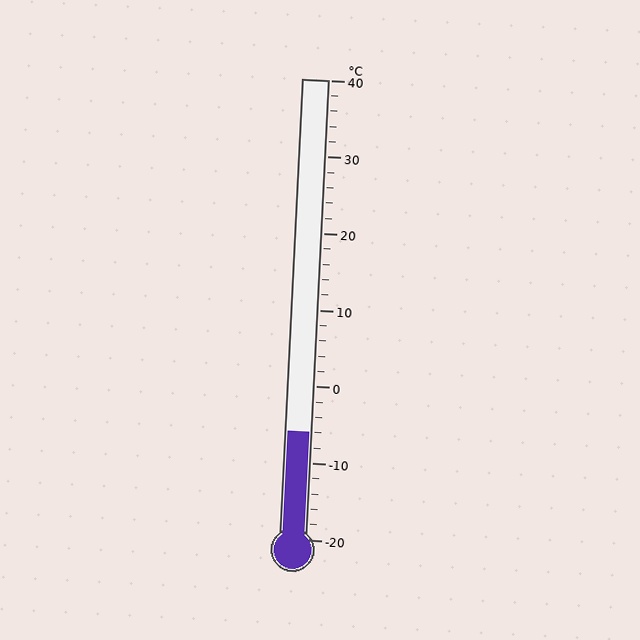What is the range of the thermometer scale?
The thermometer scale ranges from -20°C to 40°C.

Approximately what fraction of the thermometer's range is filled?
The thermometer is filled to approximately 25% of its range.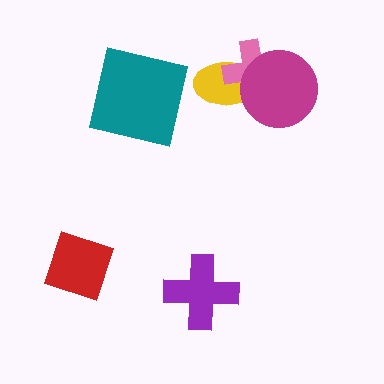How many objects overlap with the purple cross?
0 objects overlap with the purple cross.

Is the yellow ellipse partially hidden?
Yes, it is partially covered by another shape.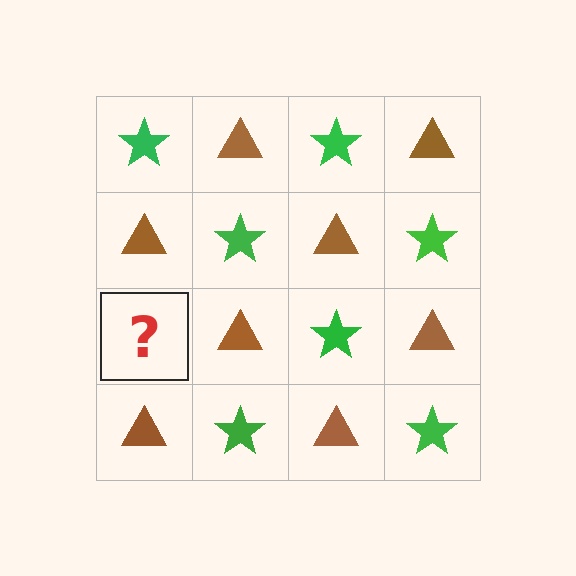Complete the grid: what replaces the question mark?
The question mark should be replaced with a green star.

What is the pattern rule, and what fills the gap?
The rule is that it alternates green star and brown triangle in a checkerboard pattern. The gap should be filled with a green star.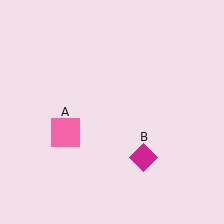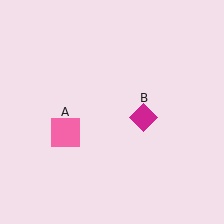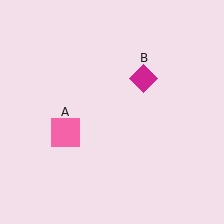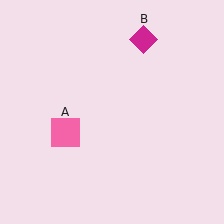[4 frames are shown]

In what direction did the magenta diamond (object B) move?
The magenta diamond (object B) moved up.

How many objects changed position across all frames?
1 object changed position: magenta diamond (object B).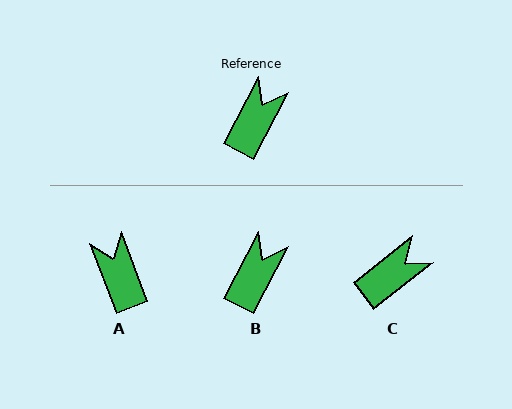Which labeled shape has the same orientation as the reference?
B.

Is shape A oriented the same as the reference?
No, it is off by about 48 degrees.